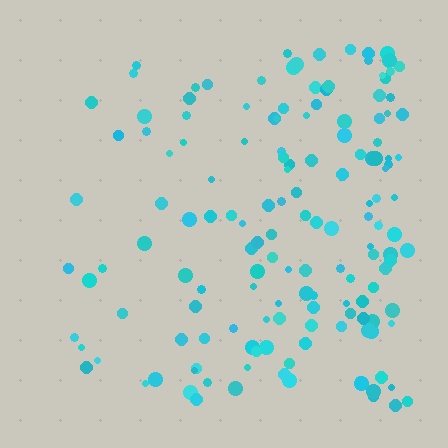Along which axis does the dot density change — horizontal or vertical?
Horizontal.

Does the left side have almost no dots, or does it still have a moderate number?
Still a moderate number, just noticeably fewer than the right.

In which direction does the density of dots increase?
From left to right, with the right side densest.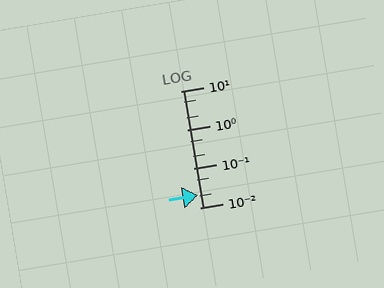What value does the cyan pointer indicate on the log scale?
The pointer indicates approximately 0.021.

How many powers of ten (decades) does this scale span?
The scale spans 3 decades, from 0.01 to 10.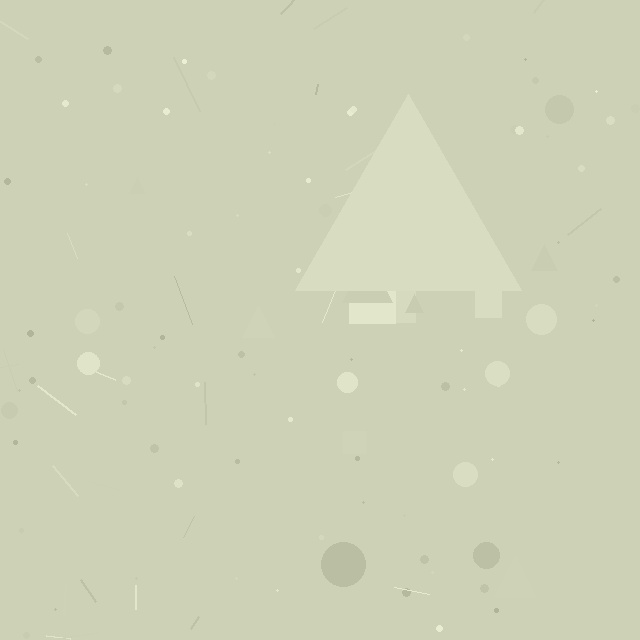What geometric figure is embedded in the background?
A triangle is embedded in the background.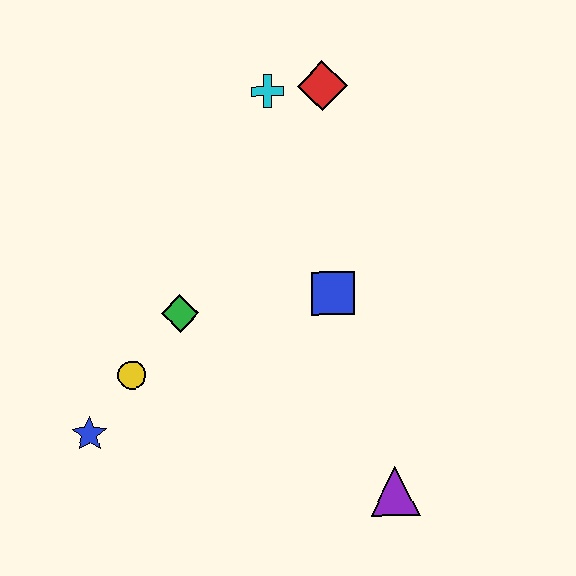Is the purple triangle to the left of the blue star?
No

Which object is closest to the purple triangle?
The blue square is closest to the purple triangle.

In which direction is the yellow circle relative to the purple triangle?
The yellow circle is to the left of the purple triangle.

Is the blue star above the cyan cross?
No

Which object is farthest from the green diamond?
The purple triangle is farthest from the green diamond.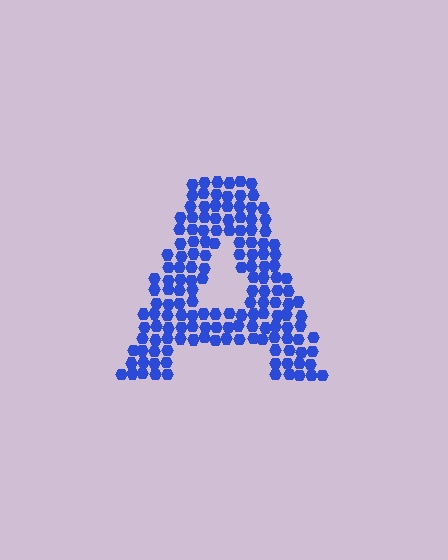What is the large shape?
The large shape is the letter A.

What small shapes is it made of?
It is made of small hexagons.